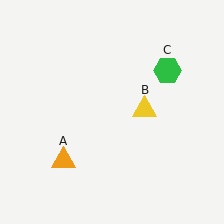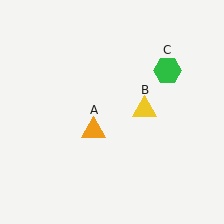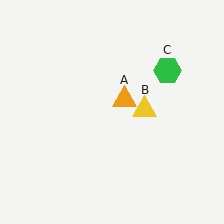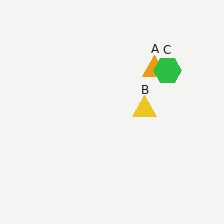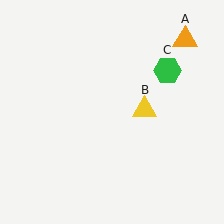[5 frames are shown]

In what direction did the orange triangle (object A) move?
The orange triangle (object A) moved up and to the right.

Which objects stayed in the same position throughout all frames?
Yellow triangle (object B) and green hexagon (object C) remained stationary.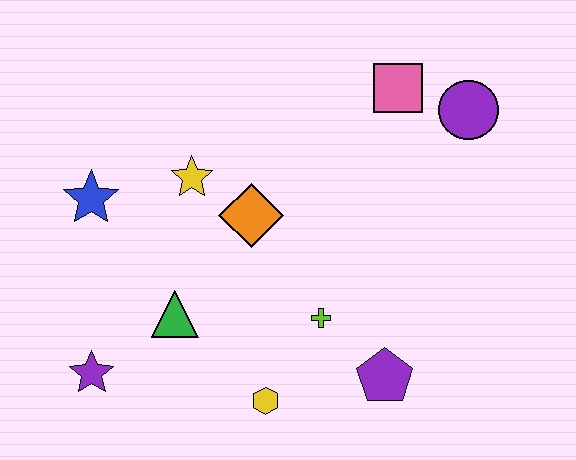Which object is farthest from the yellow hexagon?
The purple circle is farthest from the yellow hexagon.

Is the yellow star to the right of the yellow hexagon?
No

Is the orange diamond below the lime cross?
No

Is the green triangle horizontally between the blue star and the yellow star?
Yes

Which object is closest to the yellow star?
The orange diamond is closest to the yellow star.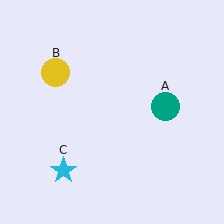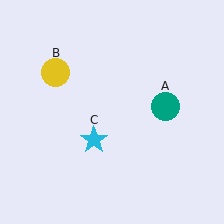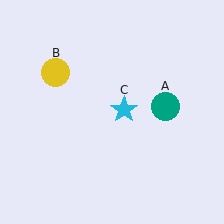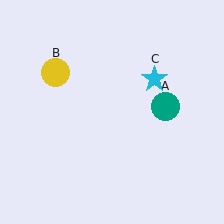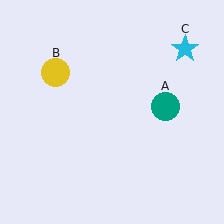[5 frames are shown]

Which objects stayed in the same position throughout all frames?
Teal circle (object A) and yellow circle (object B) remained stationary.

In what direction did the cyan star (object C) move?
The cyan star (object C) moved up and to the right.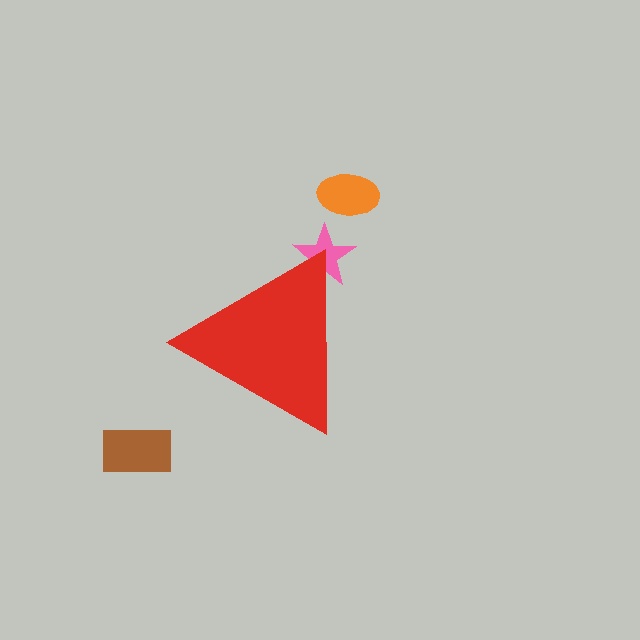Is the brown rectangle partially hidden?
No, the brown rectangle is fully visible.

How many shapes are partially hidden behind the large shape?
1 shape is partially hidden.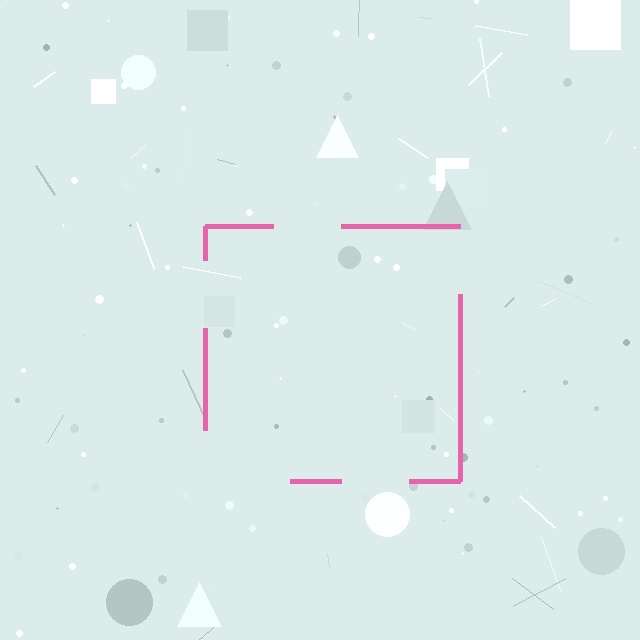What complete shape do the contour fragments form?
The contour fragments form a square.